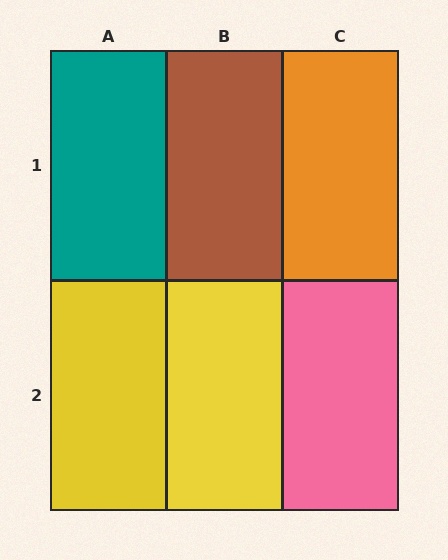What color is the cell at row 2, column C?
Pink.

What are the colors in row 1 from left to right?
Teal, brown, orange.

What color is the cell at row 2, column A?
Yellow.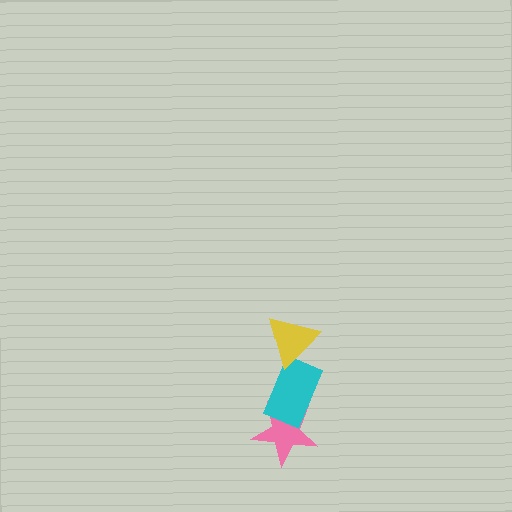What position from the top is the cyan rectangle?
The cyan rectangle is 2nd from the top.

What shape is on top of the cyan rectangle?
The yellow triangle is on top of the cyan rectangle.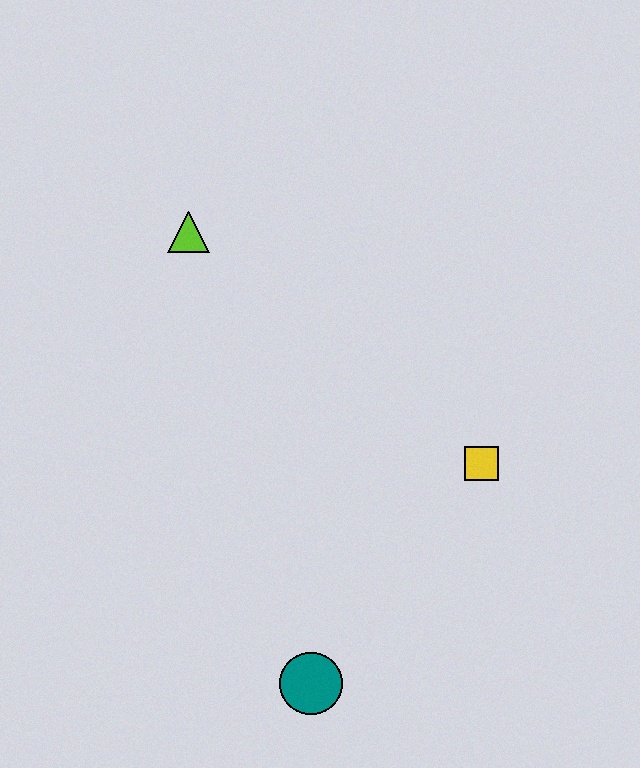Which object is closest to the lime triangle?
The yellow square is closest to the lime triangle.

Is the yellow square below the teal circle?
No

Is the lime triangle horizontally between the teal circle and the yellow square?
No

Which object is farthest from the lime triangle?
The teal circle is farthest from the lime triangle.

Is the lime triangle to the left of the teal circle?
Yes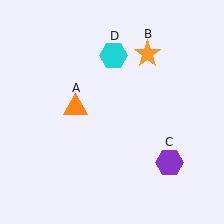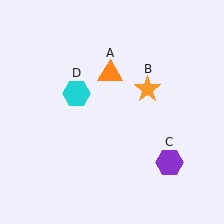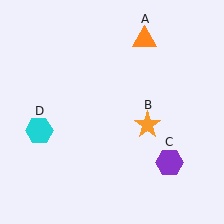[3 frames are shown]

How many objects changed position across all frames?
3 objects changed position: orange triangle (object A), orange star (object B), cyan hexagon (object D).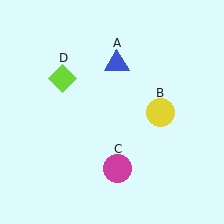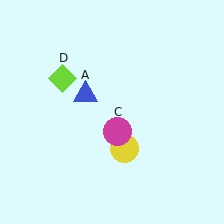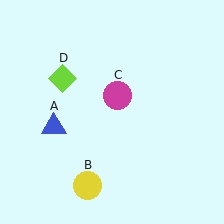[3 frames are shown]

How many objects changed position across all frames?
3 objects changed position: blue triangle (object A), yellow circle (object B), magenta circle (object C).